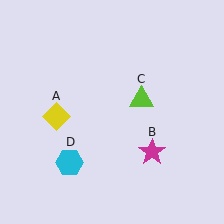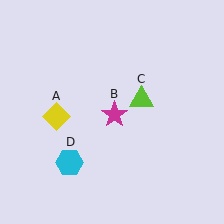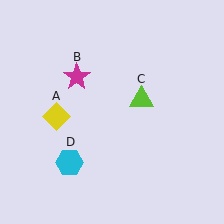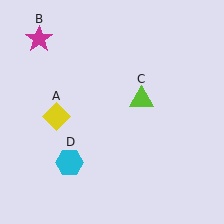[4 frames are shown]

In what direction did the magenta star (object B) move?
The magenta star (object B) moved up and to the left.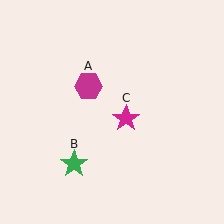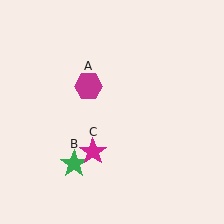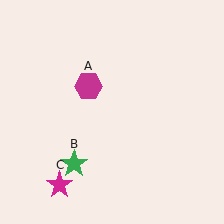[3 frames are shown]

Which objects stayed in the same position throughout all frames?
Magenta hexagon (object A) and green star (object B) remained stationary.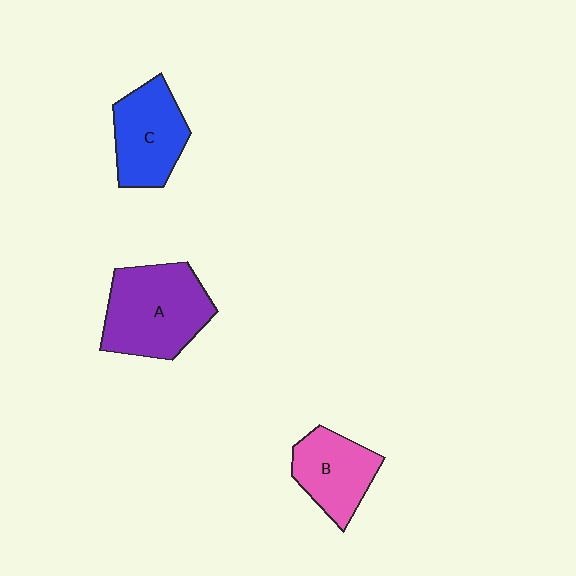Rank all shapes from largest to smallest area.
From largest to smallest: A (purple), C (blue), B (pink).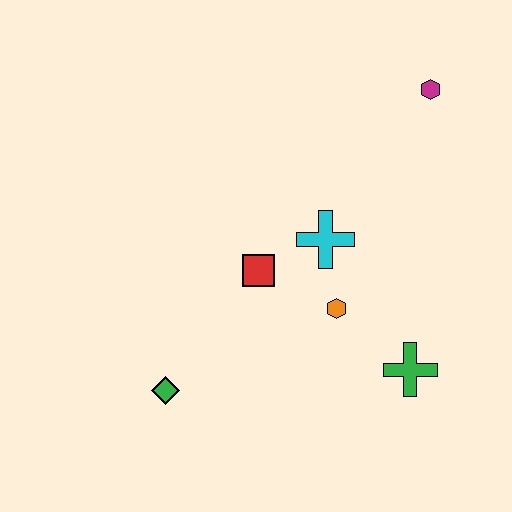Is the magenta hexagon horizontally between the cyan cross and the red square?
No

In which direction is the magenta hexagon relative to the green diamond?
The magenta hexagon is above the green diamond.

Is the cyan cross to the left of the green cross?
Yes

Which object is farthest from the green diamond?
The magenta hexagon is farthest from the green diamond.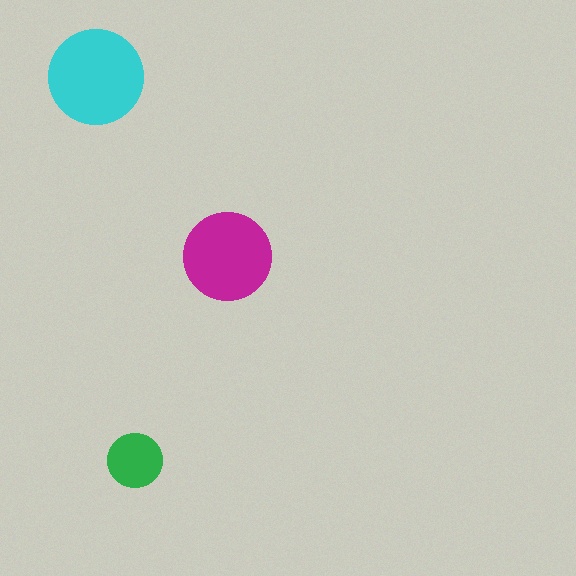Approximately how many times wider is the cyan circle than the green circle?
About 1.5 times wider.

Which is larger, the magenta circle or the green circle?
The magenta one.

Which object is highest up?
The cyan circle is topmost.